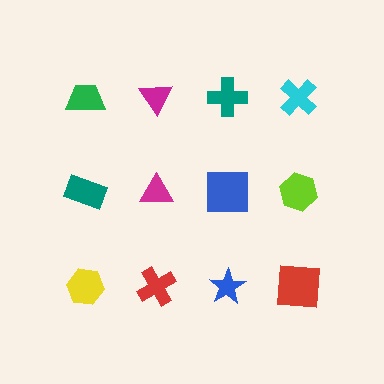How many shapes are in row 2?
4 shapes.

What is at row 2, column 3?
A blue square.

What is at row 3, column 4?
A red square.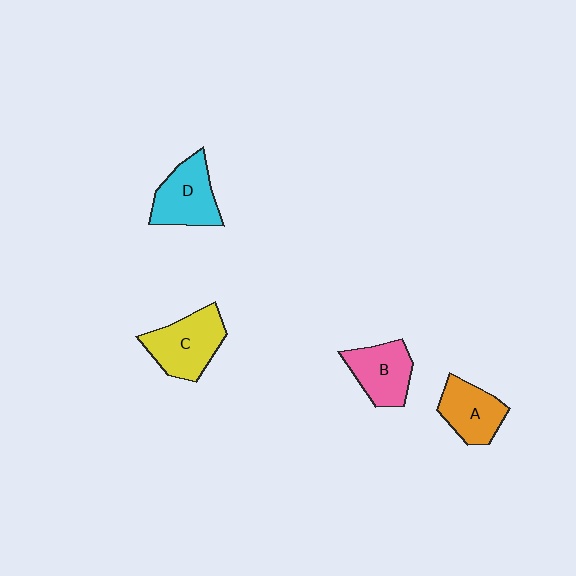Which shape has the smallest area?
Shape A (orange).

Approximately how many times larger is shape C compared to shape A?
Approximately 1.3 times.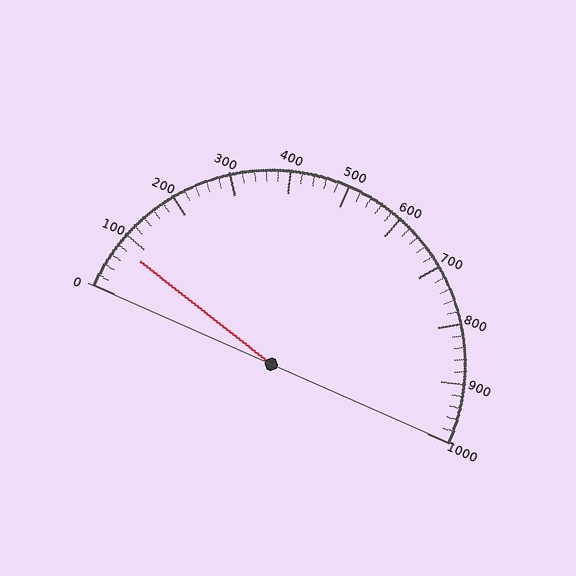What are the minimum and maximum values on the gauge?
The gauge ranges from 0 to 1000.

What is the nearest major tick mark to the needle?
The nearest major tick mark is 100.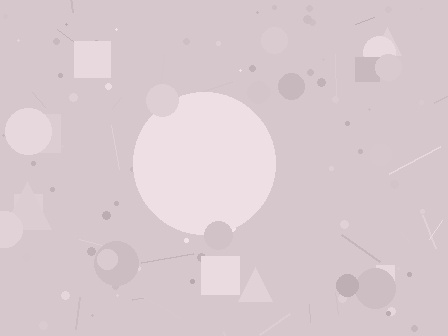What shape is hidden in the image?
A circle is hidden in the image.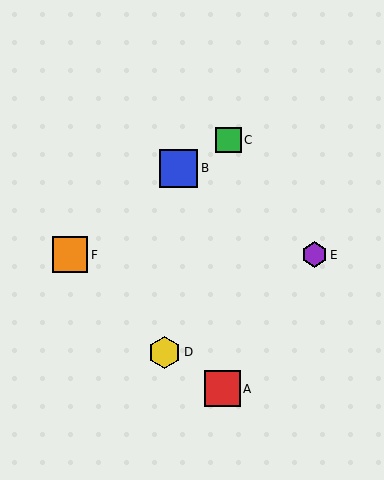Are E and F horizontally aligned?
Yes, both are at y≈255.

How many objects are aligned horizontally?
2 objects (E, F) are aligned horizontally.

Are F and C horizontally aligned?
No, F is at y≈255 and C is at y≈140.